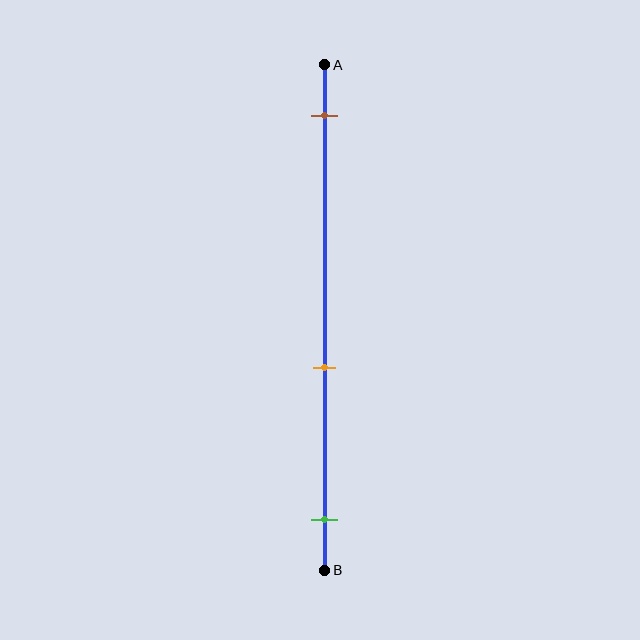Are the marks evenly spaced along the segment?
No, the marks are not evenly spaced.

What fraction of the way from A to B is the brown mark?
The brown mark is approximately 10% (0.1) of the way from A to B.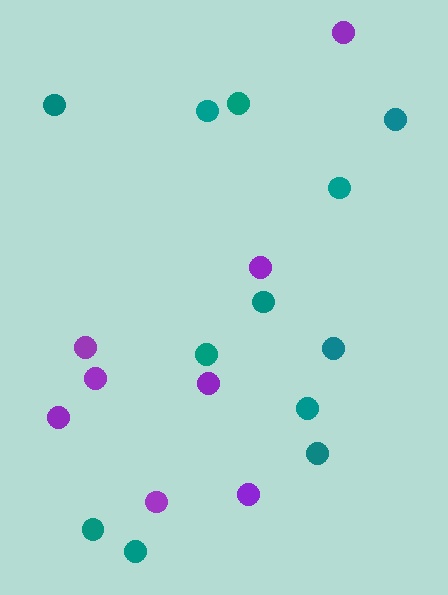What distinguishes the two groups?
There are 2 groups: one group of purple circles (8) and one group of teal circles (12).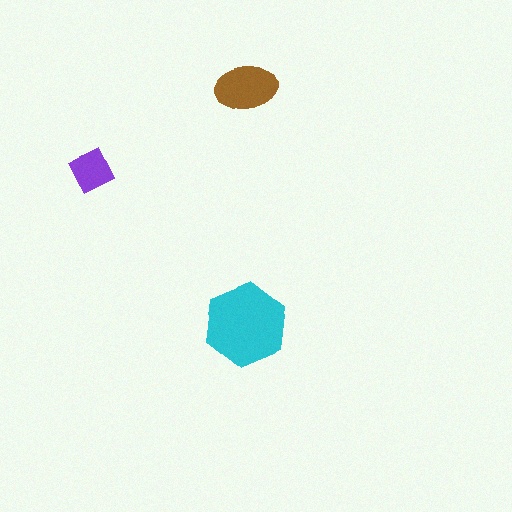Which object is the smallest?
The purple diamond.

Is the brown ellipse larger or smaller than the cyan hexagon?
Smaller.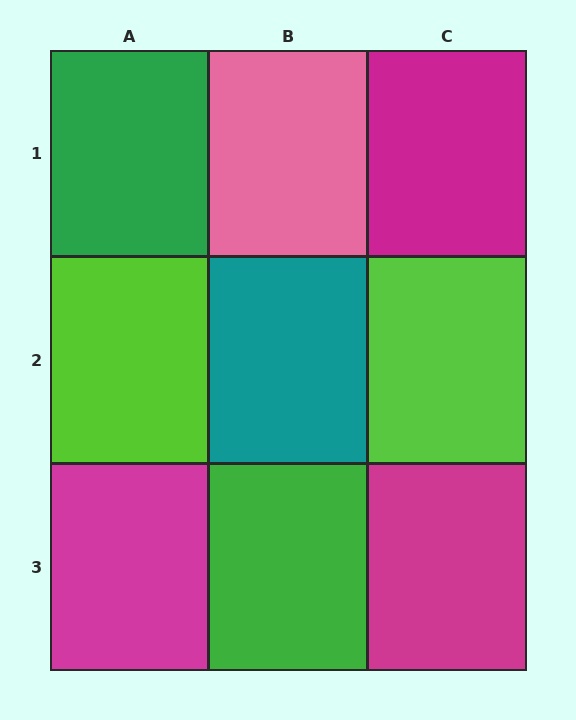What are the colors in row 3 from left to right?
Magenta, green, magenta.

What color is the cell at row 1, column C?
Magenta.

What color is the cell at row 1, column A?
Green.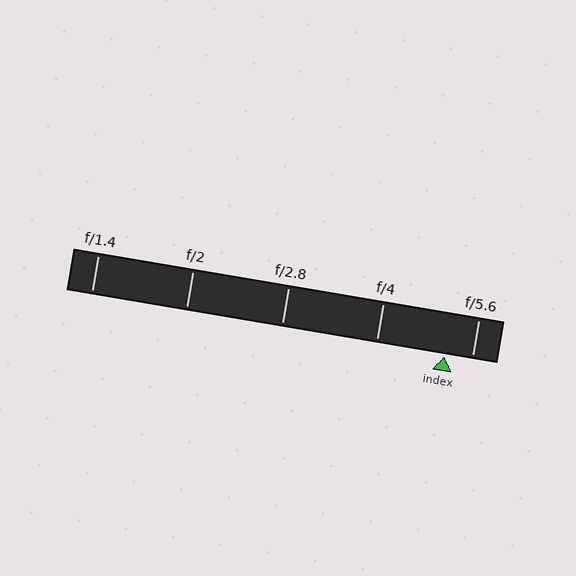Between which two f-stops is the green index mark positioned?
The index mark is between f/4 and f/5.6.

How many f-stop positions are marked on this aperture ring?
There are 5 f-stop positions marked.